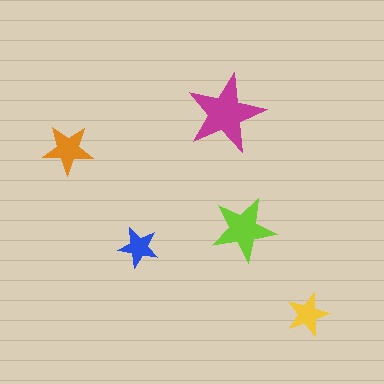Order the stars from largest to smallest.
the magenta one, the lime one, the orange one, the yellow one, the blue one.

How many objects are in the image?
There are 5 objects in the image.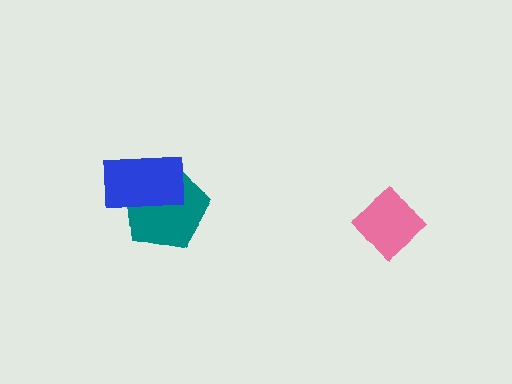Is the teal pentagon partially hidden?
Yes, it is partially covered by another shape.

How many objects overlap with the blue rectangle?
1 object overlaps with the blue rectangle.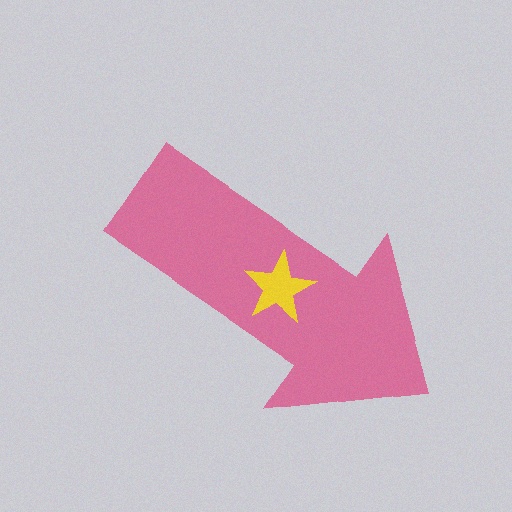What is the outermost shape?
The pink arrow.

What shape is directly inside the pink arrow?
The yellow star.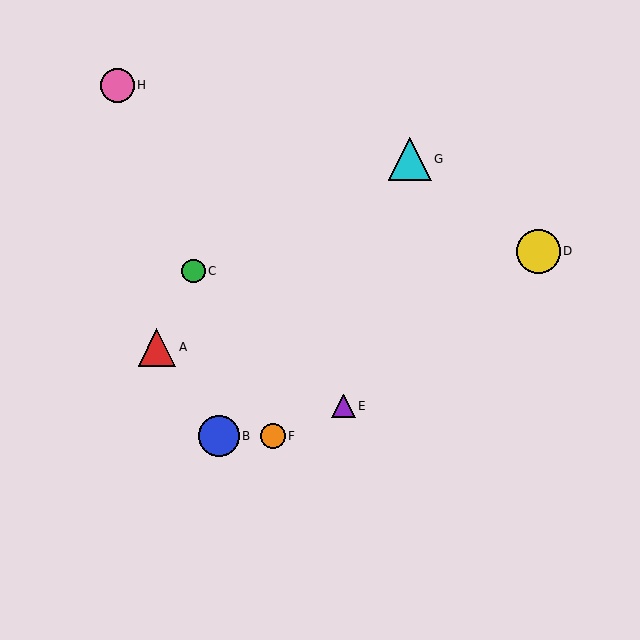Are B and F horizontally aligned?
Yes, both are at y≈436.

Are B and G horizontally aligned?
No, B is at y≈436 and G is at y≈159.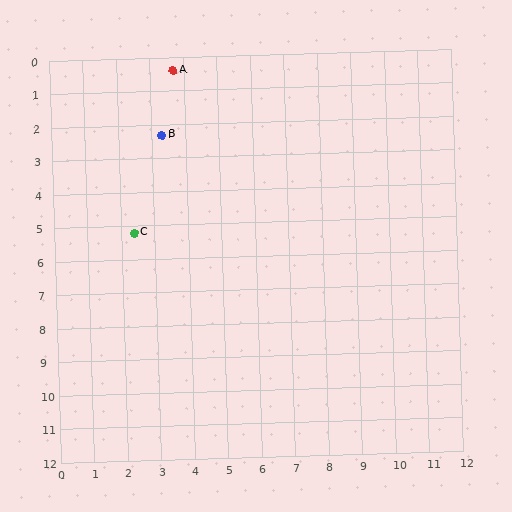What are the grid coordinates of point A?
Point A is at approximately (3.7, 0.4).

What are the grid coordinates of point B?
Point B is at approximately (3.3, 2.3).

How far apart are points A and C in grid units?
Points A and C are about 5.0 grid units apart.